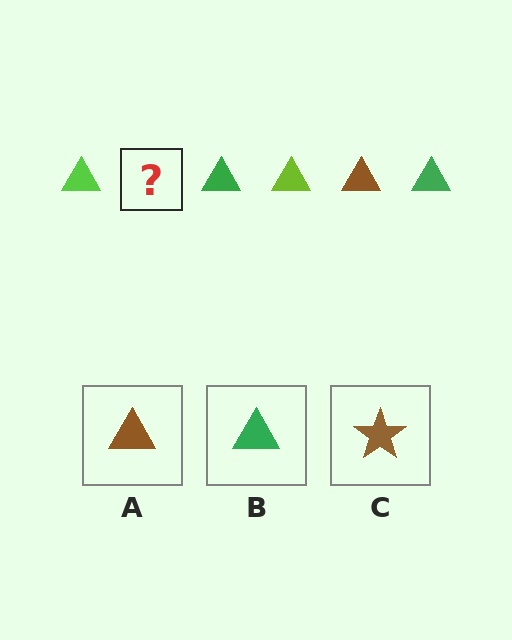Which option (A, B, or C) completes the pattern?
A.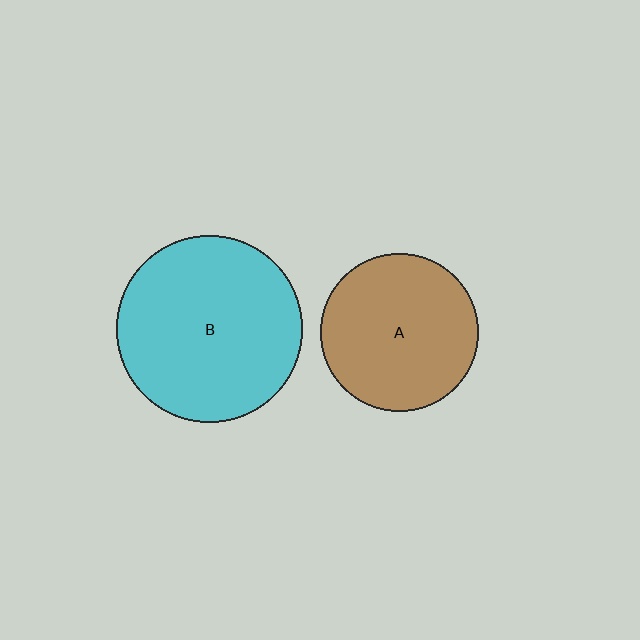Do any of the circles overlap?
No, none of the circles overlap.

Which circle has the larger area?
Circle B (cyan).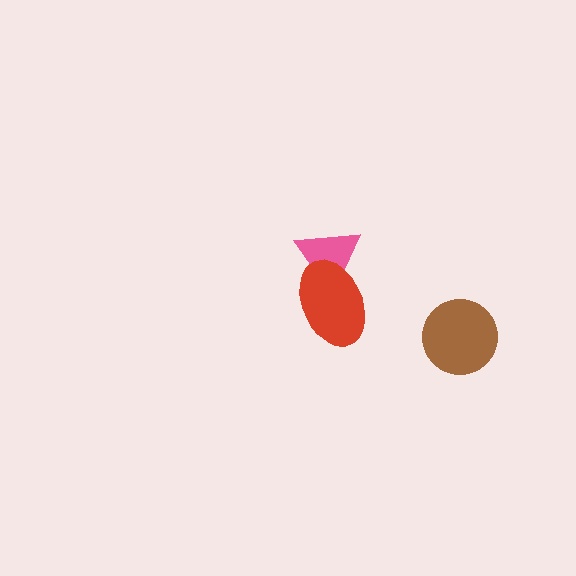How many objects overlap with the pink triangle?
1 object overlaps with the pink triangle.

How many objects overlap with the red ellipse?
1 object overlaps with the red ellipse.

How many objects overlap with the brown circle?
0 objects overlap with the brown circle.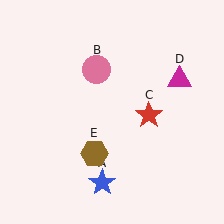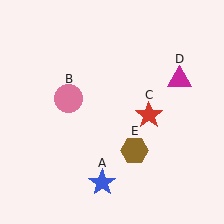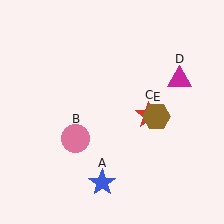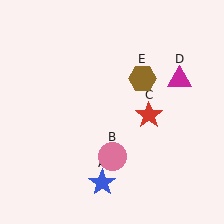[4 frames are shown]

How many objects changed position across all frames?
2 objects changed position: pink circle (object B), brown hexagon (object E).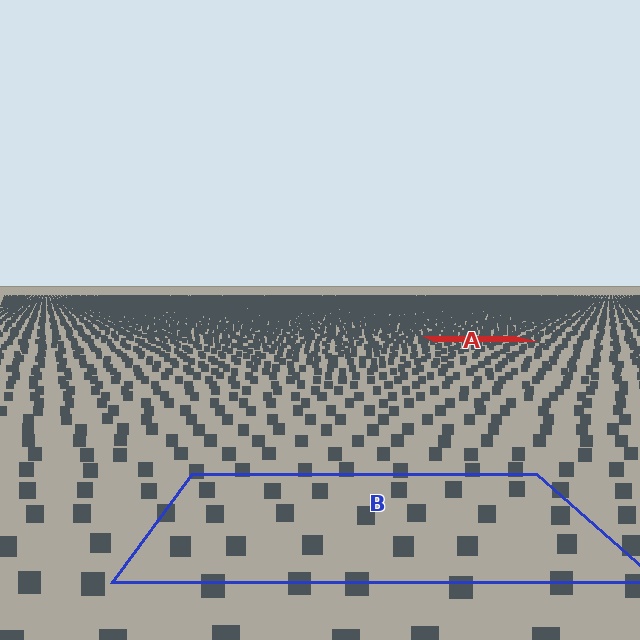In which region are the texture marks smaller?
The texture marks are smaller in region A, because it is farther away.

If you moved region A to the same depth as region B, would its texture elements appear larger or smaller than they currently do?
They would appear larger. At a closer depth, the same texture elements are projected at a bigger on-screen size.